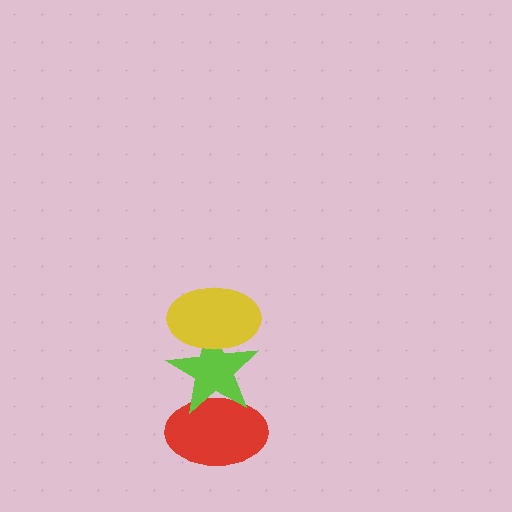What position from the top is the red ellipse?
The red ellipse is 3rd from the top.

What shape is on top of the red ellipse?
The lime star is on top of the red ellipse.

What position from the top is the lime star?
The lime star is 2nd from the top.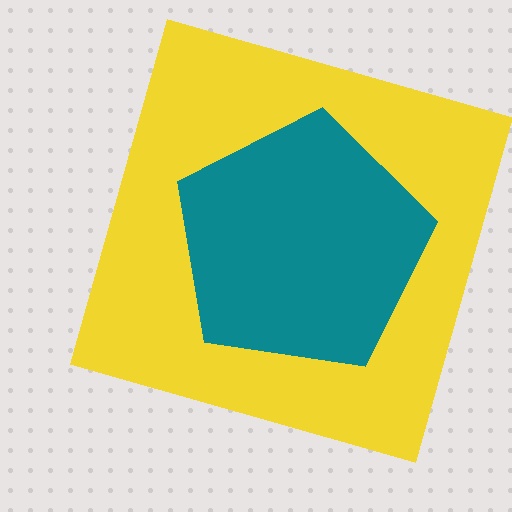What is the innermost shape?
The teal pentagon.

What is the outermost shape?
The yellow square.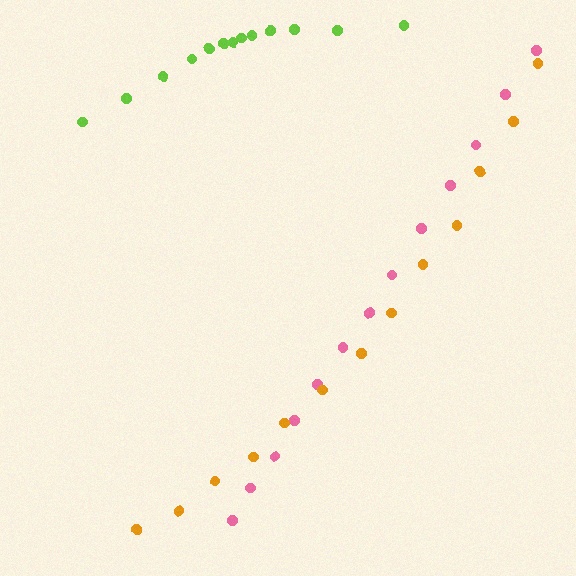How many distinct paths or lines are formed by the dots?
There are 3 distinct paths.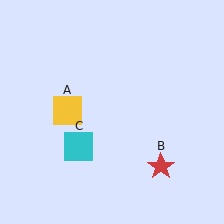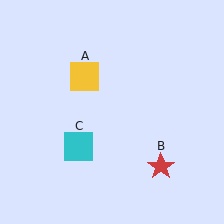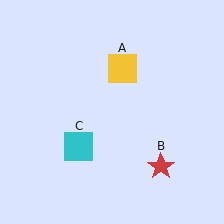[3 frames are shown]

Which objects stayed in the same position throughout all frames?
Red star (object B) and cyan square (object C) remained stationary.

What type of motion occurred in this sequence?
The yellow square (object A) rotated clockwise around the center of the scene.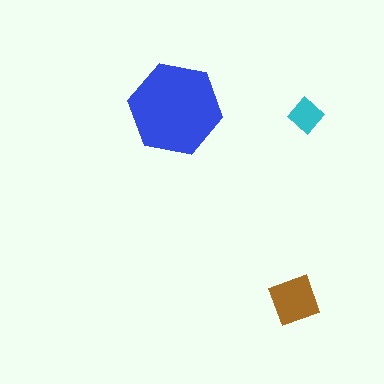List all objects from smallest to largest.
The cyan diamond, the brown square, the blue hexagon.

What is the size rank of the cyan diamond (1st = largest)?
3rd.